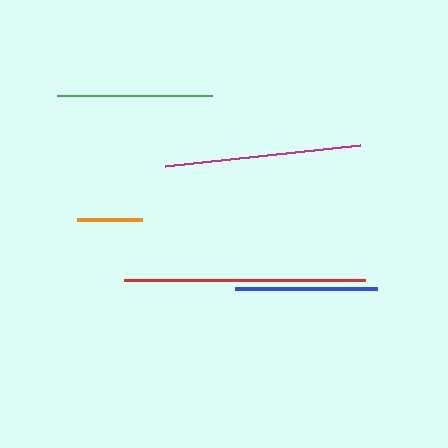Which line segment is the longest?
The red line is the longest at approximately 240 pixels.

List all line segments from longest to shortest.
From longest to shortest: red, magenta, green, blue, orange.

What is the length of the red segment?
The red segment is approximately 240 pixels long.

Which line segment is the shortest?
The orange line is the shortest at approximately 65 pixels.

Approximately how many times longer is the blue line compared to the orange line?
The blue line is approximately 2.2 times the length of the orange line.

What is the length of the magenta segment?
The magenta segment is approximately 196 pixels long.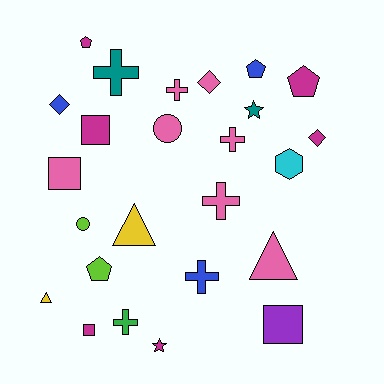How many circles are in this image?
There are 2 circles.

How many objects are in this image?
There are 25 objects.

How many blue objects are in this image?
There are 3 blue objects.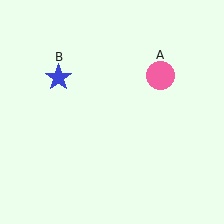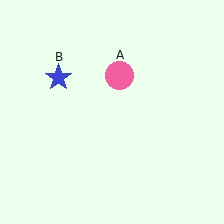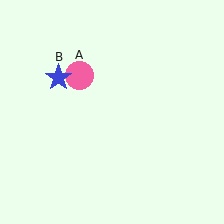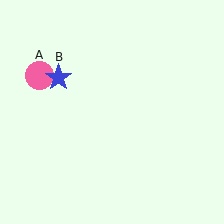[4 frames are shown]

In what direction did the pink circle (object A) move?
The pink circle (object A) moved left.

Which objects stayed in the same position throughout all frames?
Blue star (object B) remained stationary.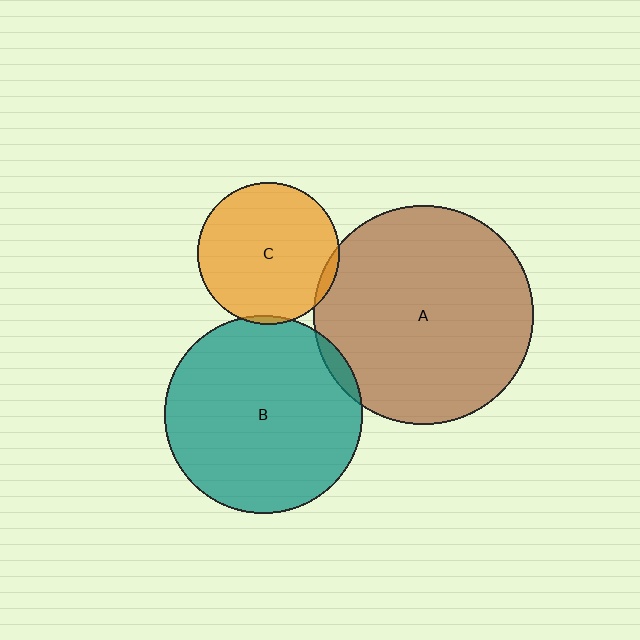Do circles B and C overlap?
Yes.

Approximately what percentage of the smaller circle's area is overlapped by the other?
Approximately 5%.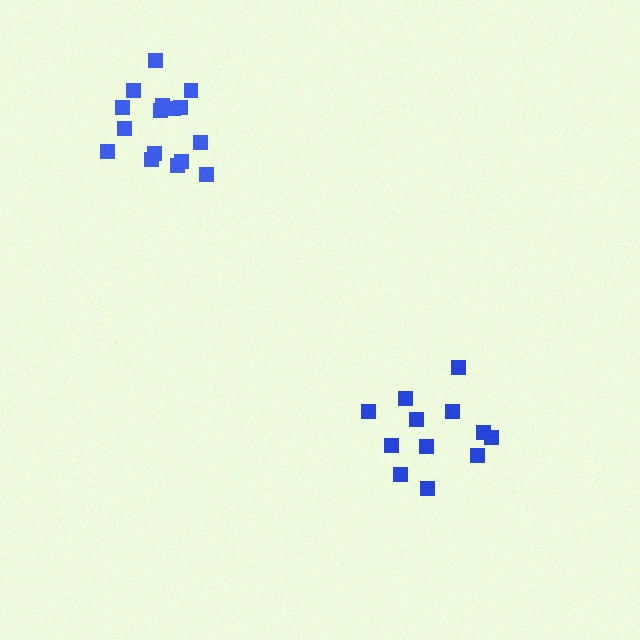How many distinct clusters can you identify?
There are 2 distinct clusters.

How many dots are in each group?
Group 1: 16 dots, Group 2: 12 dots (28 total).